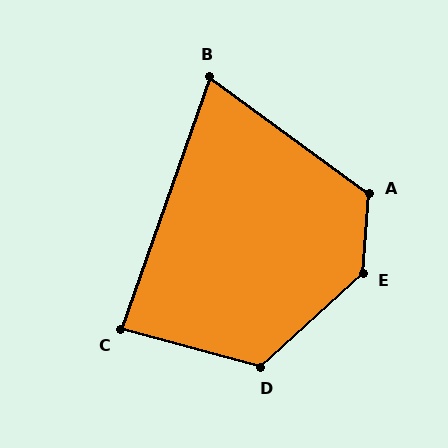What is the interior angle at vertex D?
Approximately 123 degrees (obtuse).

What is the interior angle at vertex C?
Approximately 86 degrees (approximately right).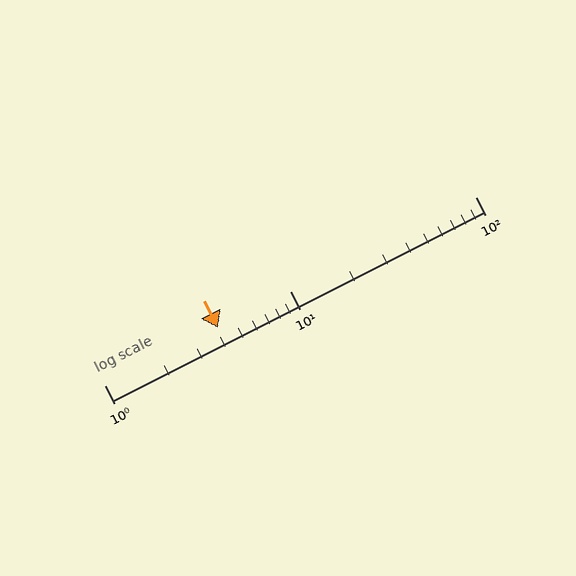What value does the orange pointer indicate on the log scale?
The pointer indicates approximately 4.1.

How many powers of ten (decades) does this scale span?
The scale spans 2 decades, from 1 to 100.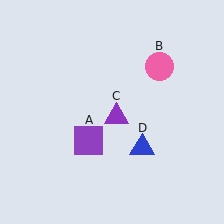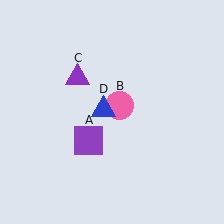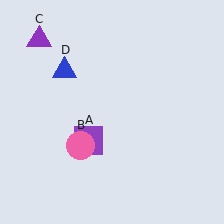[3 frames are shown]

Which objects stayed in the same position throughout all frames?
Purple square (object A) remained stationary.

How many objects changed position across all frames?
3 objects changed position: pink circle (object B), purple triangle (object C), blue triangle (object D).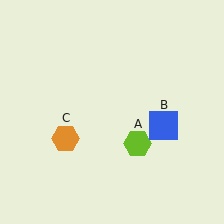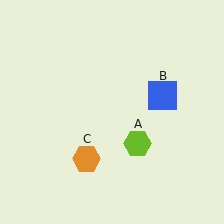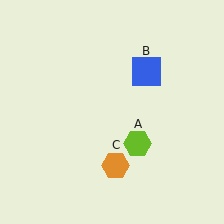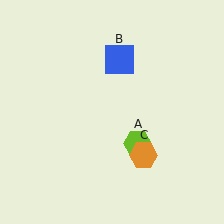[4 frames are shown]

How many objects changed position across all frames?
2 objects changed position: blue square (object B), orange hexagon (object C).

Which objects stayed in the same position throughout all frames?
Lime hexagon (object A) remained stationary.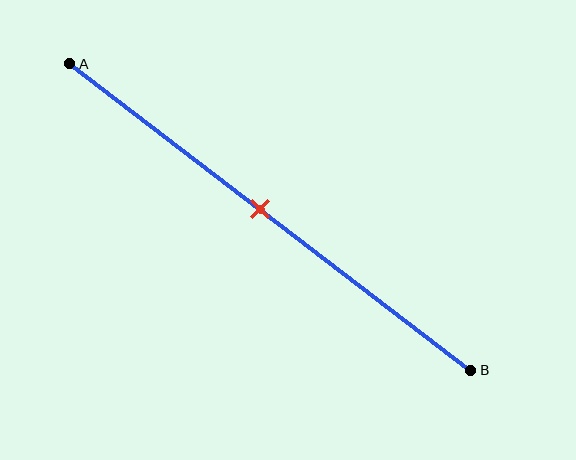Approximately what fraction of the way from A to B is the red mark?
The red mark is approximately 50% of the way from A to B.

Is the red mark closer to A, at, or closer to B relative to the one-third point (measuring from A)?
The red mark is closer to point B than the one-third point of segment AB.